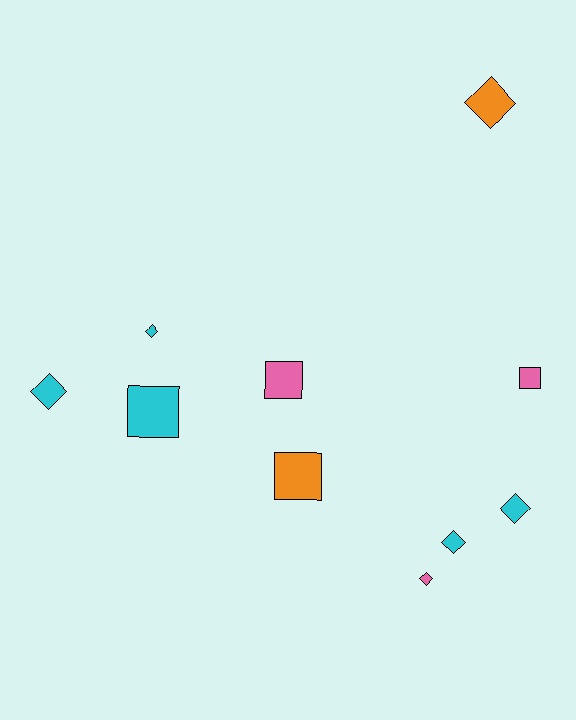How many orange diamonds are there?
There is 1 orange diamond.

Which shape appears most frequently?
Diamond, with 6 objects.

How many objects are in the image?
There are 10 objects.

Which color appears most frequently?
Cyan, with 5 objects.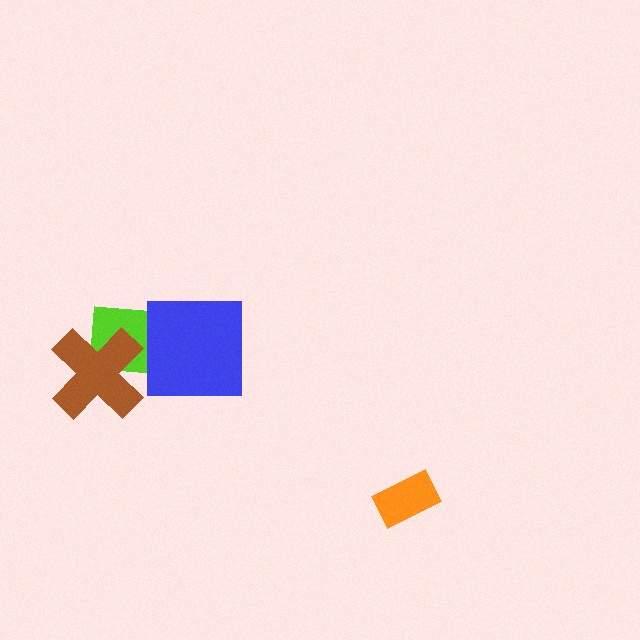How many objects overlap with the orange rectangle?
0 objects overlap with the orange rectangle.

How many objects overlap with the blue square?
1 object overlaps with the blue square.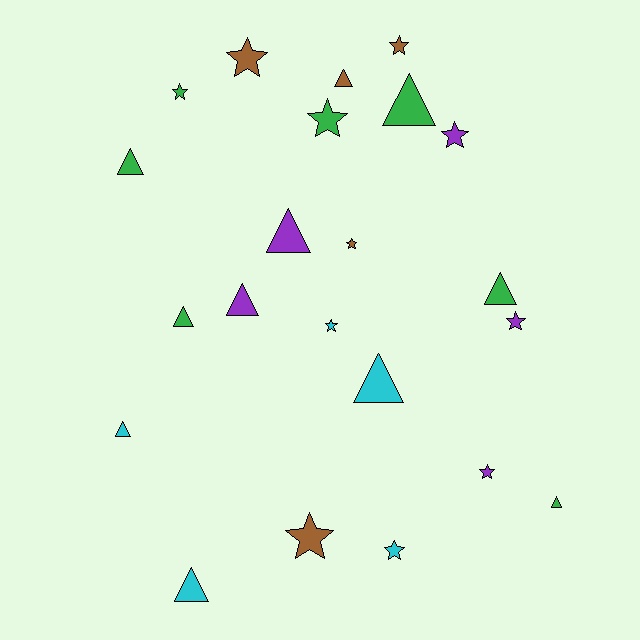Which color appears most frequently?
Green, with 7 objects.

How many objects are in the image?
There are 22 objects.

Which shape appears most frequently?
Triangle, with 11 objects.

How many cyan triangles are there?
There are 3 cyan triangles.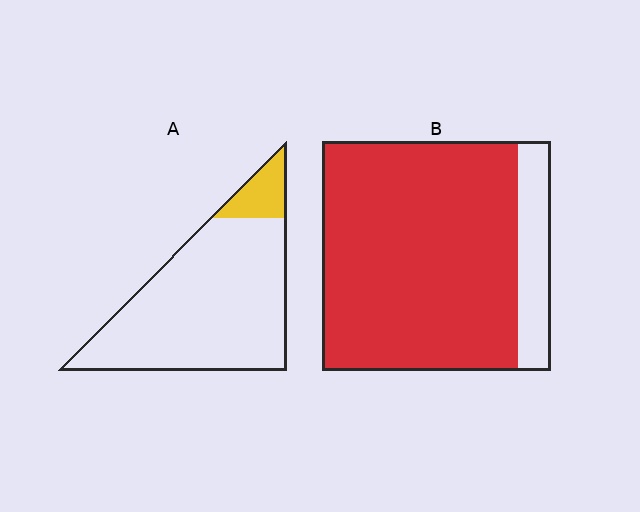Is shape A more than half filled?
No.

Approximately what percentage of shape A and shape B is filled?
A is approximately 10% and B is approximately 85%.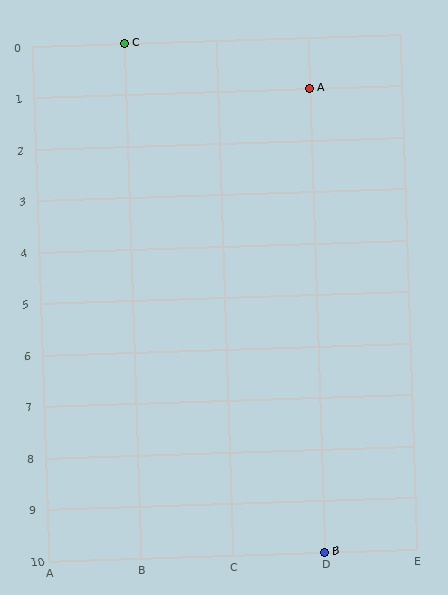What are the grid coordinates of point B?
Point B is at grid coordinates (D, 10).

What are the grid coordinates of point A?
Point A is at grid coordinates (D, 1).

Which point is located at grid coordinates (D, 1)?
Point A is at (D, 1).